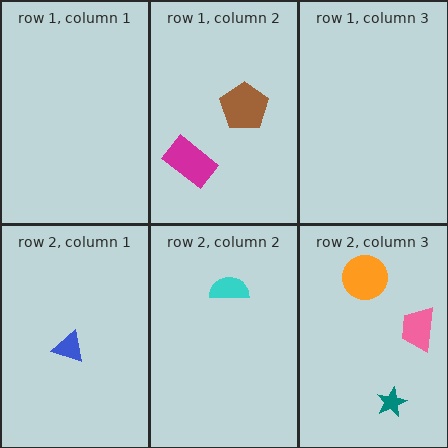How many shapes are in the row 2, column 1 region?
1.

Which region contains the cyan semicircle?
The row 2, column 2 region.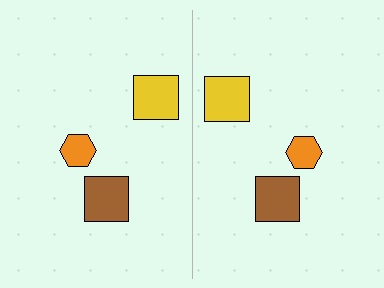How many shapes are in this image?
There are 6 shapes in this image.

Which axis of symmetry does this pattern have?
The pattern has a vertical axis of symmetry running through the center of the image.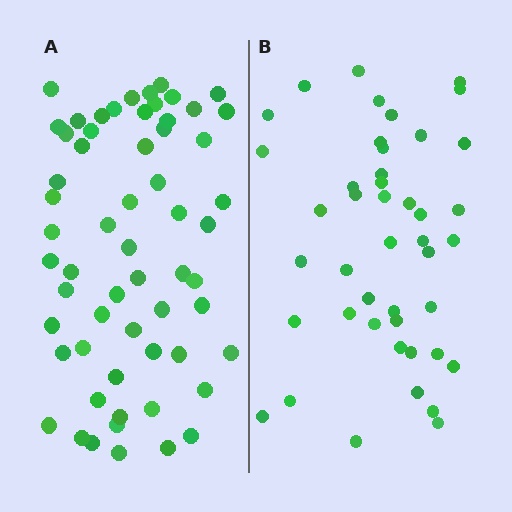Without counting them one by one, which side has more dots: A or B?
Region A (the left region) has more dots.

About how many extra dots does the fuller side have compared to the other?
Region A has approximately 15 more dots than region B.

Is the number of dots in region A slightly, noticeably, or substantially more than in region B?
Region A has noticeably more, but not dramatically so. The ratio is roughly 1.4 to 1.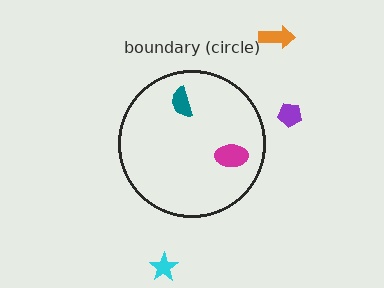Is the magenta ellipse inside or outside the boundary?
Inside.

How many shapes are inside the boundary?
2 inside, 3 outside.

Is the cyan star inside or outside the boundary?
Outside.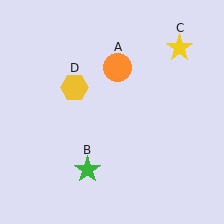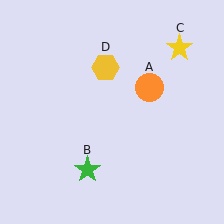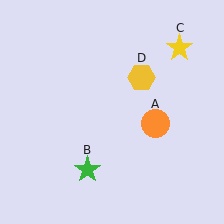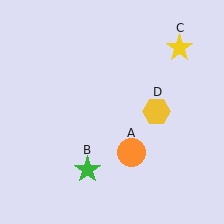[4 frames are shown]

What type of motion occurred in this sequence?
The orange circle (object A), yellow hexagon (object D) rotated clockwise around the center of the scene.